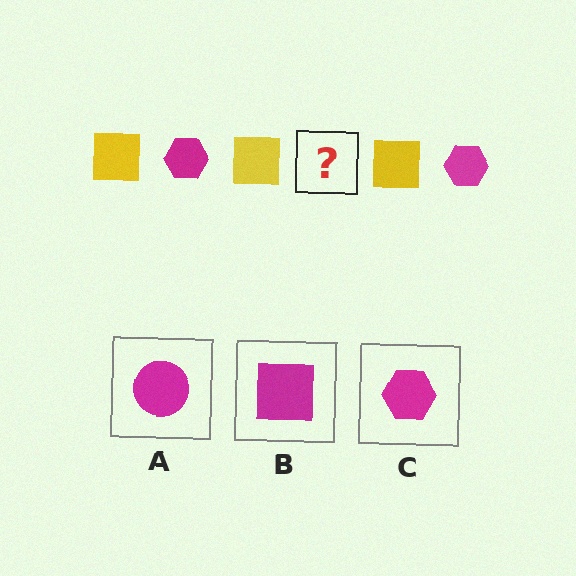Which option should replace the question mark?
Option C.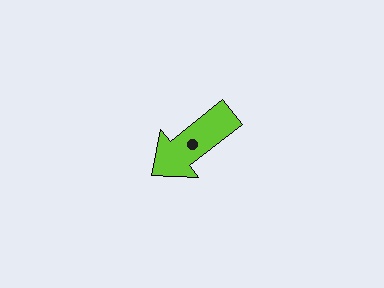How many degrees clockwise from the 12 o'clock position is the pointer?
Approximately 232 degrees.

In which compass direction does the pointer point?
Southwest.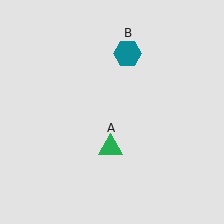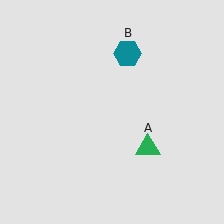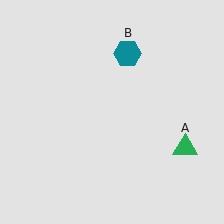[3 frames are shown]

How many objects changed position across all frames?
1 object changed position: green triangle (object A).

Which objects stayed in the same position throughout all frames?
Teal hexagon (object B) remained stationary.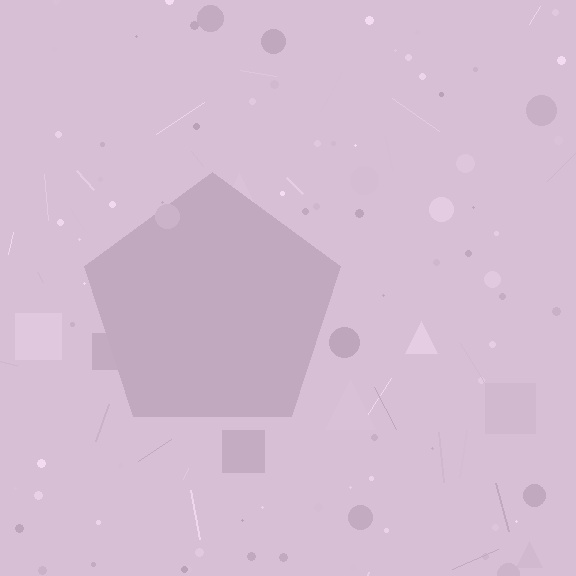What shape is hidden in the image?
A pentagon is hidden in the image.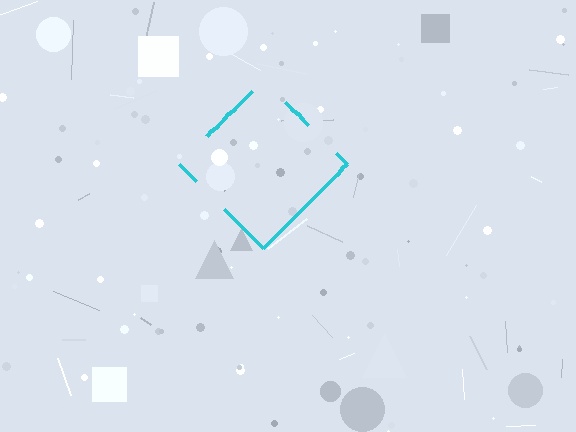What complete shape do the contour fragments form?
The contour fragments form a diamond.